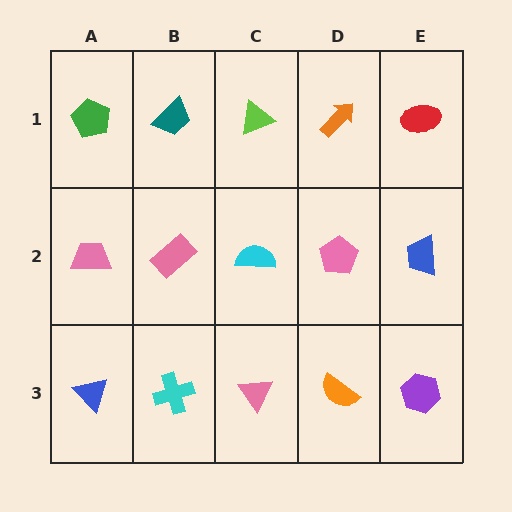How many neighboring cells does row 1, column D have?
3.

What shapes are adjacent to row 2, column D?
An orange arrow (row 1, column D), an orange semicircle (row 3, column D), a cyan semicircle (row 2, column C), a blue trapezoid (row 2, column E).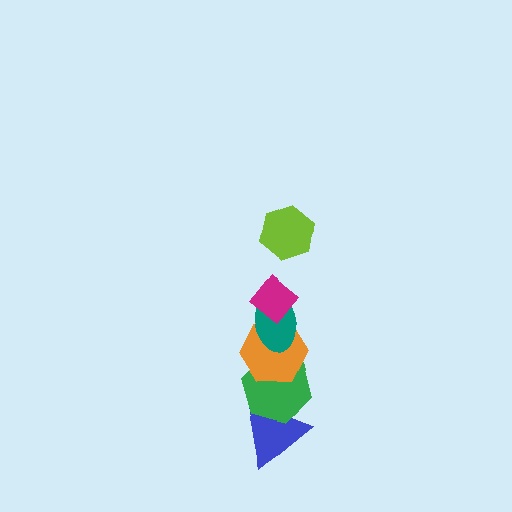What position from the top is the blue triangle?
The blue triangle is 6th from the top.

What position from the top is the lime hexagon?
The lime hexagon is 1st from the top.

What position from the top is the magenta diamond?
The magenta diamond is 2nd from the top.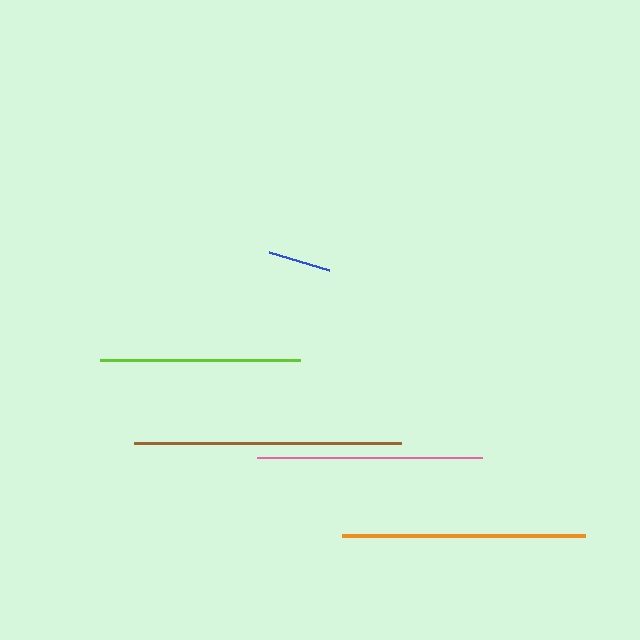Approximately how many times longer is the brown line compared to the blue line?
The brown line is approximately 4.2 times the length of the blue line.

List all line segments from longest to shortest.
From longest to shortest: brown, orange, pink, lime, blue.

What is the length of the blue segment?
The blue segment is approximately 63 pixels long.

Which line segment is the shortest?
The blue line is the shortest at approximately 63 pixels.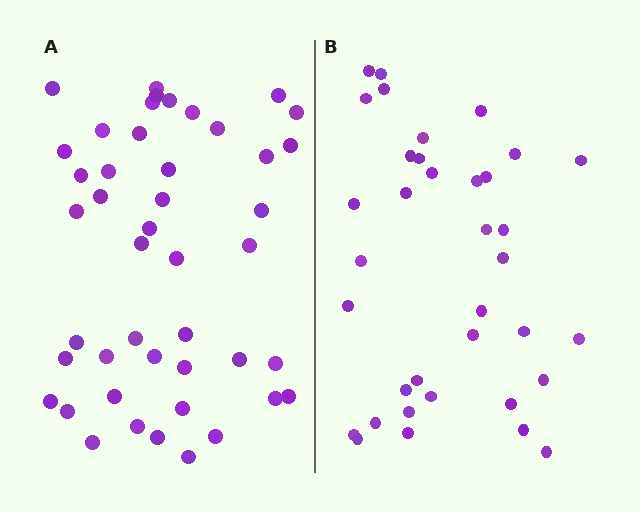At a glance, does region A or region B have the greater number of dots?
Region A (the left region) has more dots.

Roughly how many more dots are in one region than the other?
Region A has roughly 8 or so more dots than region B.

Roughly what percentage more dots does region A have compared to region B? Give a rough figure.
About 25% more.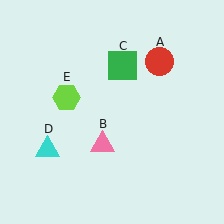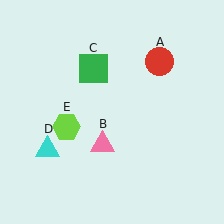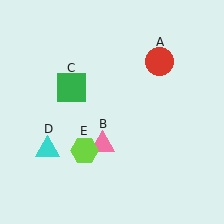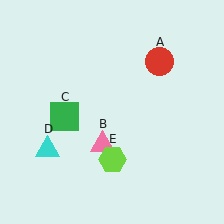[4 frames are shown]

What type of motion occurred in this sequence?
The green square (object C), lime hexagon (object E) rotated counterclockwise around the center of the scene.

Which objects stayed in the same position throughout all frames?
Red circle (object A) and pink triangle (object B) and cyan triangle (object D) remained stationary.